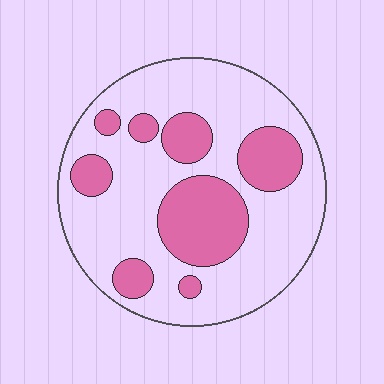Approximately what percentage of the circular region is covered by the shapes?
Approximately 30%.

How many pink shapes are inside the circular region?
8.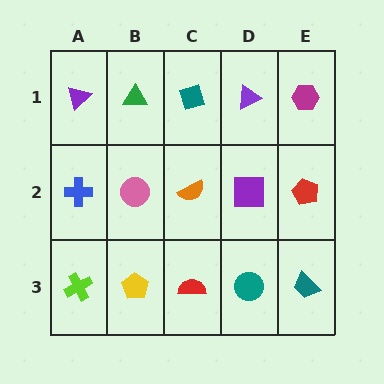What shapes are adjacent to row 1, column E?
A red pentagon (row 2, column E), a purple triangle (row 1, column D).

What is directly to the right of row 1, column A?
A green triangle.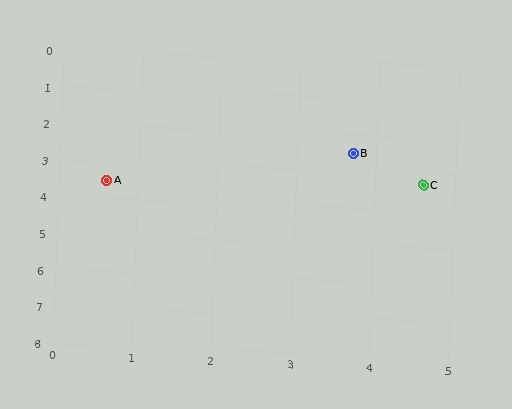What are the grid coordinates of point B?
Point B is at approximately (3.7, 2.5).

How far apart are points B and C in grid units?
Points B and C are about 1.2 grid units apart.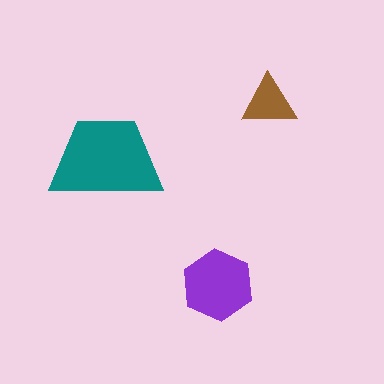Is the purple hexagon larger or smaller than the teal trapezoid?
Smaller.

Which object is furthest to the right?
The brown triangle is rightmost.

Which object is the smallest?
The brown triangle.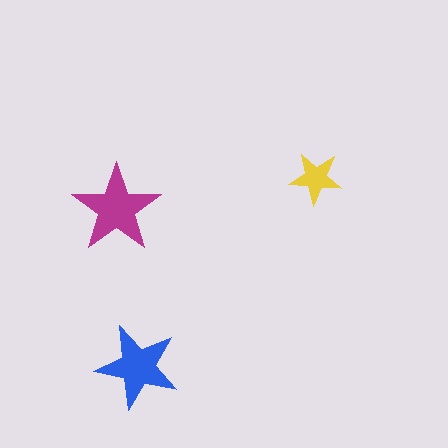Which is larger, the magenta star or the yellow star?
The magenta one.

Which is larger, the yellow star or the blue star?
The blue one.